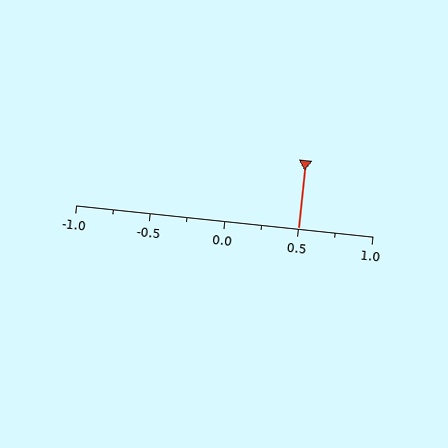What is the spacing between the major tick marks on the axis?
The major ticks are spaced 0.5 apart.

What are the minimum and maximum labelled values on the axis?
The axis runs from -1.0 to 1.0.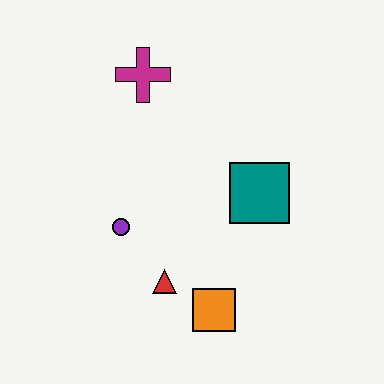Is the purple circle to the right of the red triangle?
No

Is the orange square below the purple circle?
Yes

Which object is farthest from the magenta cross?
The orange square is farthest from the magenta cross.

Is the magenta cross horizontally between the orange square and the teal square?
No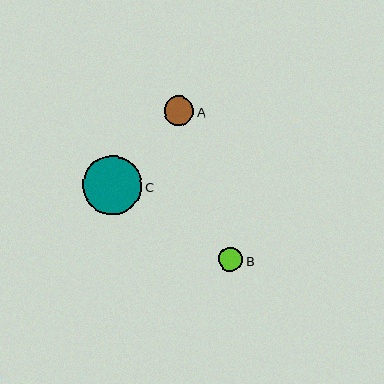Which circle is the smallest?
Circle B is the smallest with a size of approximately 25 pixels.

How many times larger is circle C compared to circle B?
Circle C is approximately 2.4 times the size of circle B.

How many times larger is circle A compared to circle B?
Circle A is approximately 1.2 times the size of circle B.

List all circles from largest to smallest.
From largest to smallest: C, A, B.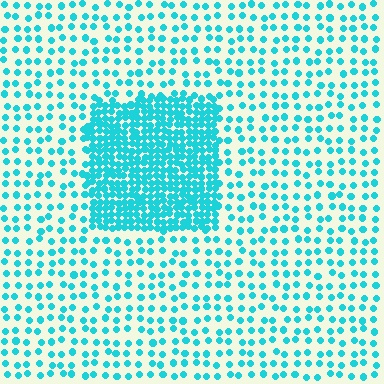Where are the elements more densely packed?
The elements are more densely packed inside the rectangle boundary.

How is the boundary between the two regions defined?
The boundary is defined by a change in element density (approximately 3.1x ratio). All elements are the same color, size, and shape.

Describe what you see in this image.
The image contains small cyan elements arranged at two different densities. A rectangle-shaped region is visible where the elements are more densely packed than the surrounding area.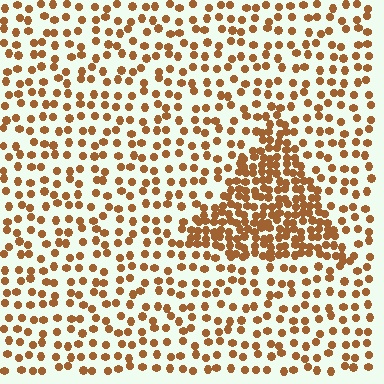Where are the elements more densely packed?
The elements are more densely packed inside the triangle boundary.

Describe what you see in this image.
The image contains small brown elements arranged at two different densities. A triangle-shaped region is visible where the elements are more densely packed than the surrounding area.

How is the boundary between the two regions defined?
The boundary is defined by a change in element density (approximately 2.4x ratio). All elements are the same color, size, and shape.